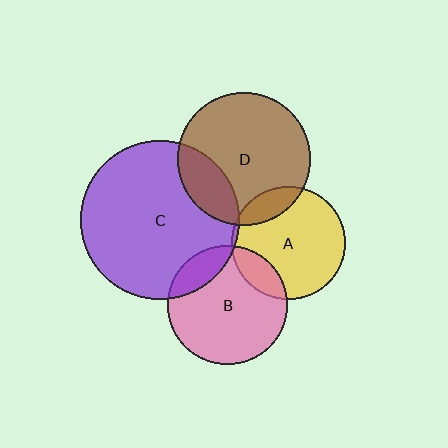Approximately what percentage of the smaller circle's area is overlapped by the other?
Approximately 5%.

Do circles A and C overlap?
Yes.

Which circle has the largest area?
Circle C (purple).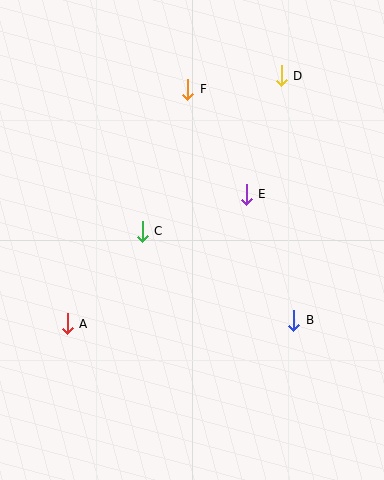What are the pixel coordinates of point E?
Point E is at (246, 194).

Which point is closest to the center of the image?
Point C at (142, 231) is closest to the center.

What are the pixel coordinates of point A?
Point A is at (67, 324).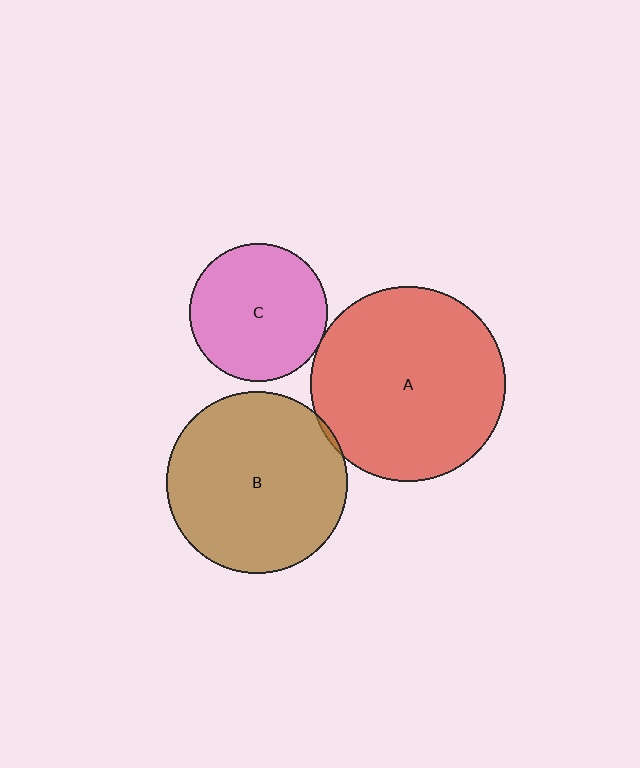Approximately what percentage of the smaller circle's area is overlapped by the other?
Approximately 5%.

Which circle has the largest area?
Circle A (red).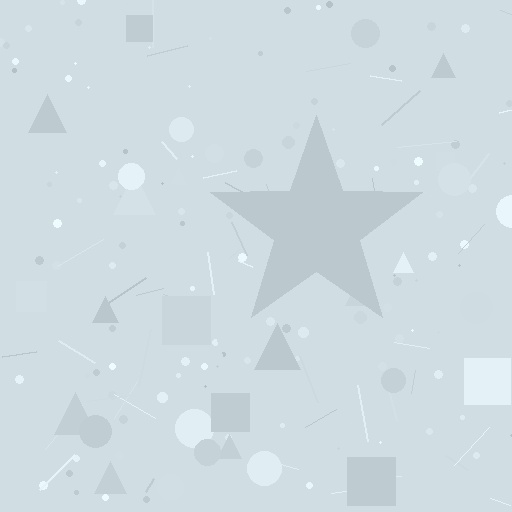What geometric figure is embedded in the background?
A star is embedded in the background.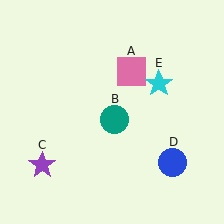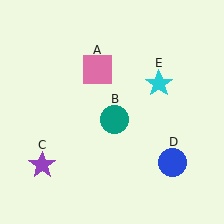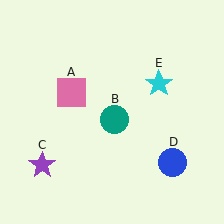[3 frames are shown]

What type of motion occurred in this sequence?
The pink square (object A) rotated counterclockwise around the center of the scene.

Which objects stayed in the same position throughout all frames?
Teal circle (object B) and purple star (object C) and blue circle (object D) and cyan star (object E) remained stationary.